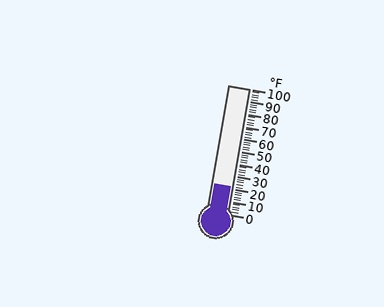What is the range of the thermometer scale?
The thermometer scale ranges from 0°F to 100°F.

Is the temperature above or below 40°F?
The temperature is below 40°F.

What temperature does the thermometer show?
The thermometer shows approximately 22°F.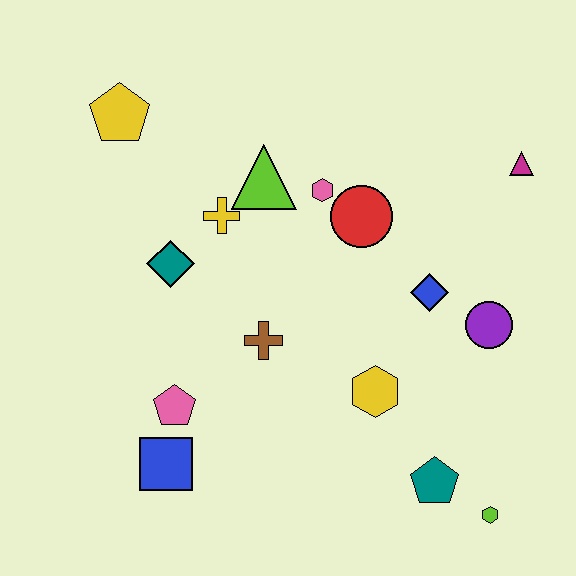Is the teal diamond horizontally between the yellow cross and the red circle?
No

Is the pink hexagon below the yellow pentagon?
Yes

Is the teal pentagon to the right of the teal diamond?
Yes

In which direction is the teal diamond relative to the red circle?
The teal diamond is to the left of the red circle.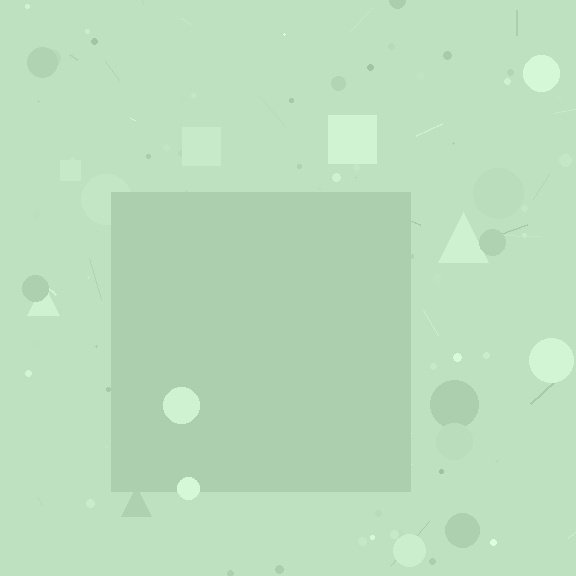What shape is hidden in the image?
A square is hidden in the image.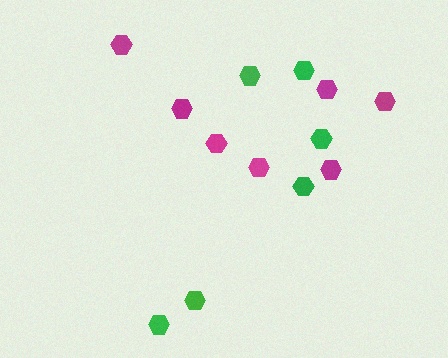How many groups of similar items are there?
There are 2 groups: one group of green hexagons (6) and one group of magenta hexagons (7).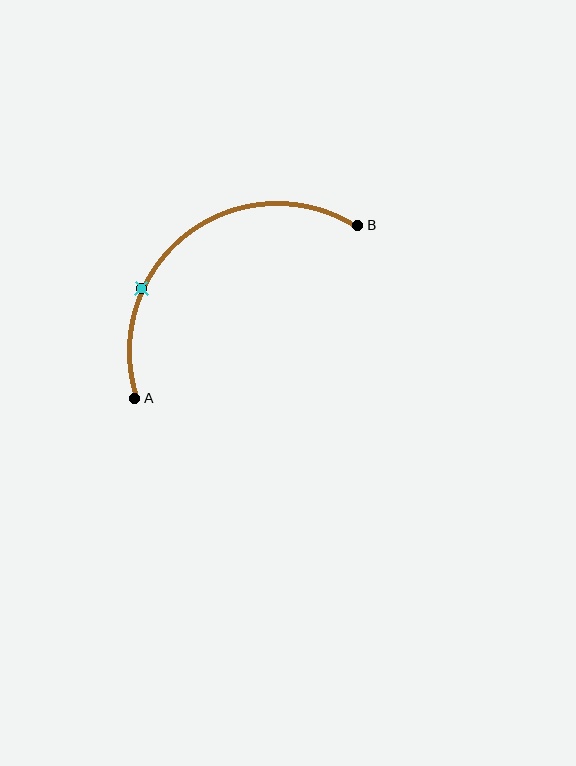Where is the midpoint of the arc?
The arc midpoint is the point on the curve farthest from the straight line joining A and B. It sits above and to the left of that line.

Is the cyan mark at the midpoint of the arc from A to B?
No. The cyan mark lies on the arc but is closer to endpoint A. The arc midpoint would be at the point on the curve equidistant along the arc from both A and B.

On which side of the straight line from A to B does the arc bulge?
The arc bulges above and to the left of the straight line connecting A and B.